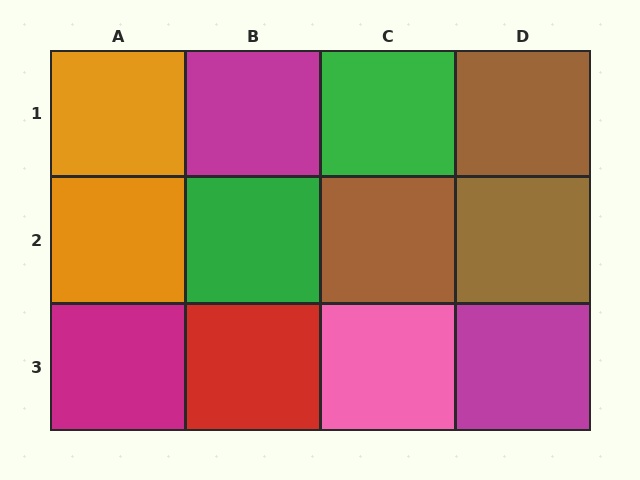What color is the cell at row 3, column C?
Pink.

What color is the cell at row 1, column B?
Magenta.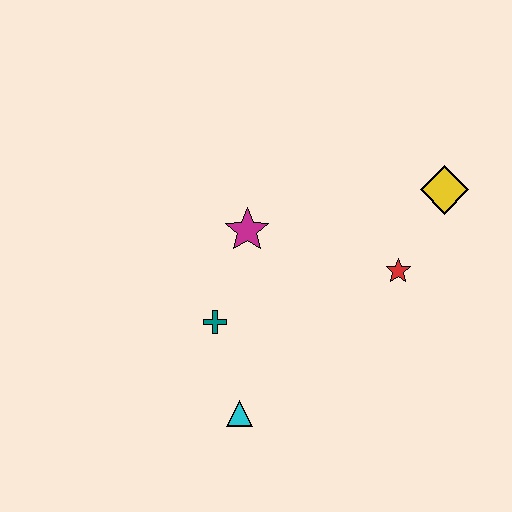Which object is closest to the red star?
The yellow diamond is closest to the red star.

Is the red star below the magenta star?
Yes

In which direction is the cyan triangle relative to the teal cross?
The cyan triangle is below the teal cross.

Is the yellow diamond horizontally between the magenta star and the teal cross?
No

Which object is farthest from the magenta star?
The yellow diamond is farthest from the magenta star.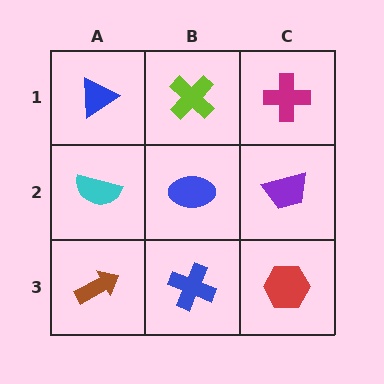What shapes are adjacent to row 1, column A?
A cyan semicircle (row 2, column A), a lime cross (row 1, column B).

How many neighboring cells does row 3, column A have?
2.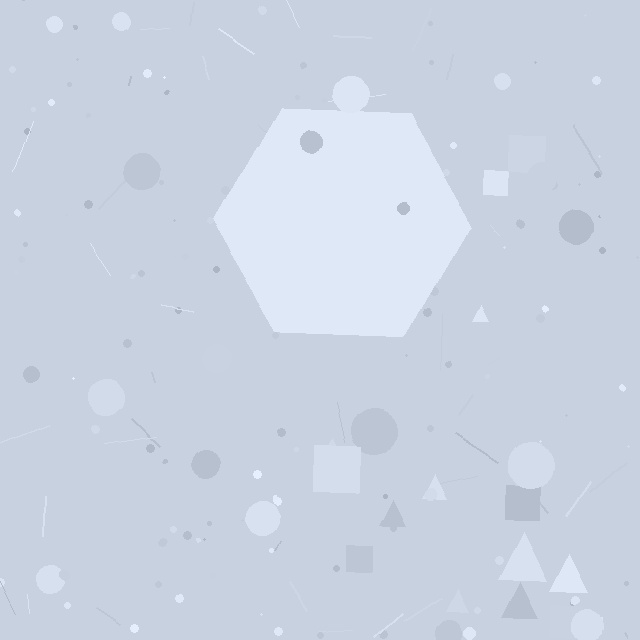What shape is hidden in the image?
A hexagon is hidden in the image.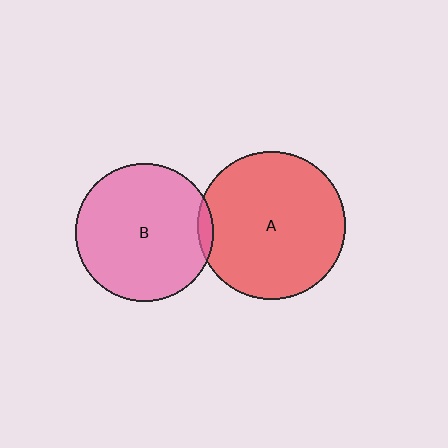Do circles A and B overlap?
Yes.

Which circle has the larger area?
Circle A (red).